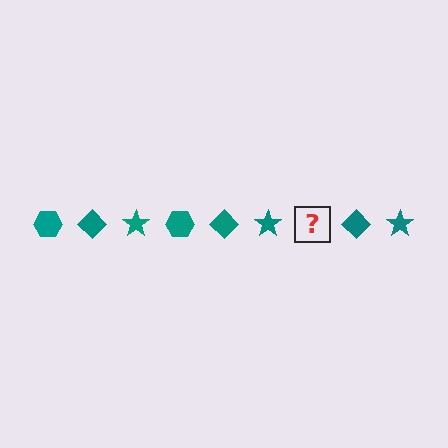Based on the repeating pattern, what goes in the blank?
The blank should be a teal hexagon.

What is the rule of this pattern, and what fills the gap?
The rule is that the pattern cycles through hexagon, diamond, star shapes in teal. The gap should be filled with a teal hexagon.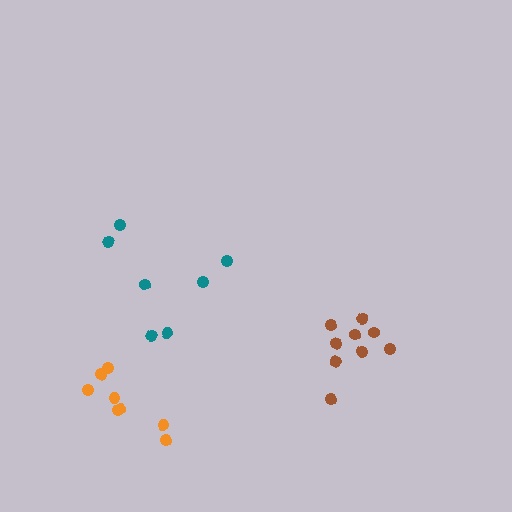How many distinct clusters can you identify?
There are 3 distinct clusters.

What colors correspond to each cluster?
The clusters are colored: brown, orange, teal.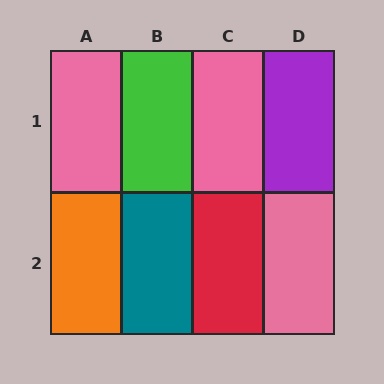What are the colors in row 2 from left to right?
Orange, teal, red, pink.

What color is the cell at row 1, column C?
Pink.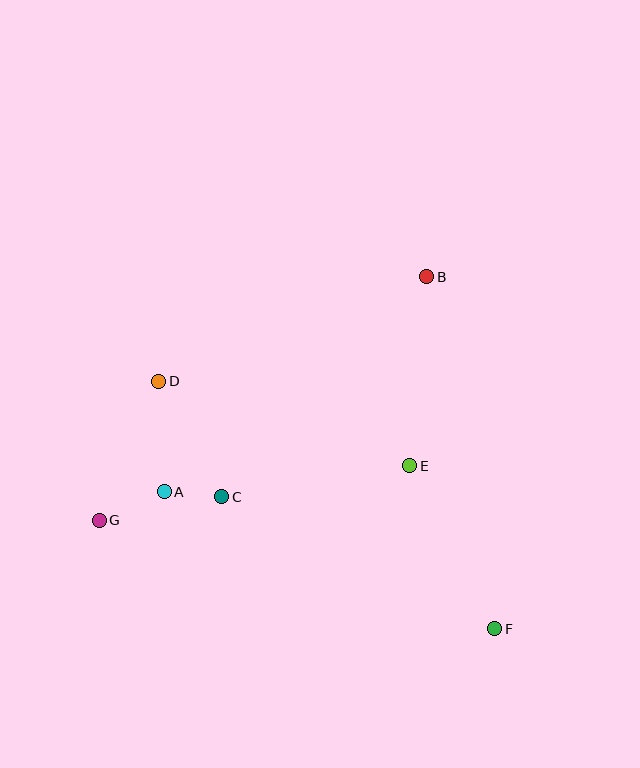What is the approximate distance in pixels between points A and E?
The distance between A and E is approximately 247 pixels.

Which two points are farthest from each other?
Points D and F are farthest from each other.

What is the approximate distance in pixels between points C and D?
The distance between C and D is approximately 132 pixels.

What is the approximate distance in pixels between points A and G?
The distance between A and G is approximately 71 pixels.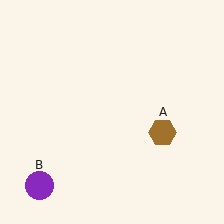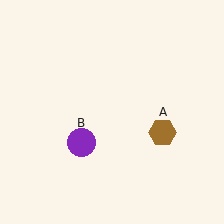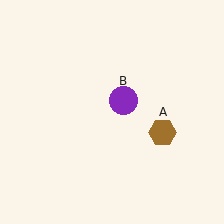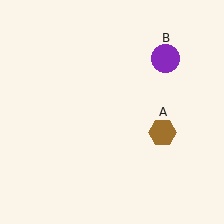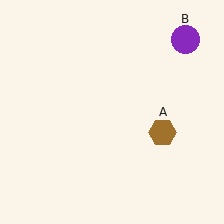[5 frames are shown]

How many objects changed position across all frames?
1 object changed position: purple circle (object B).